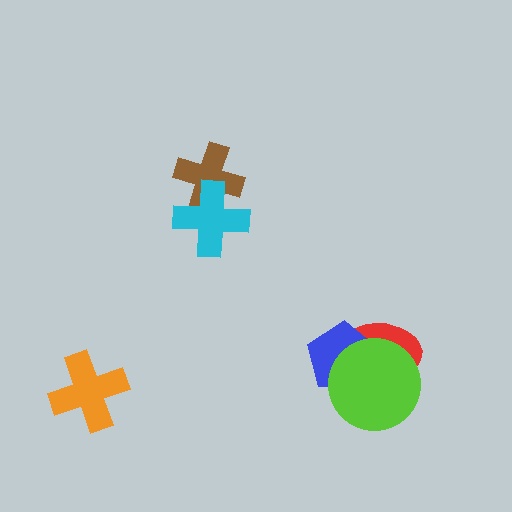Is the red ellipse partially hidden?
Yes, it is partially covered by another shape.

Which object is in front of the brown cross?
The cyan cross is in front of the brown cross.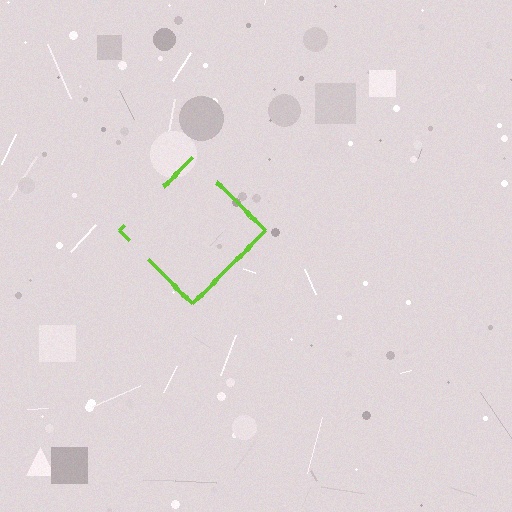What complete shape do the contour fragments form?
The contour fragments form a diamond.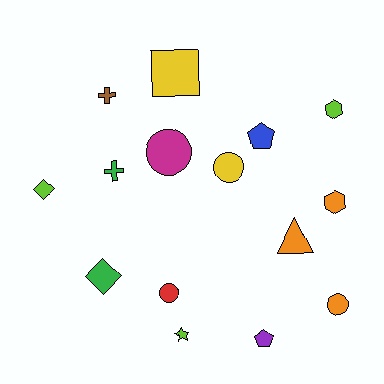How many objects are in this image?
There are 15 objects.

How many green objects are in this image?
There are 2 green objects.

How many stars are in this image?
There is 1 star.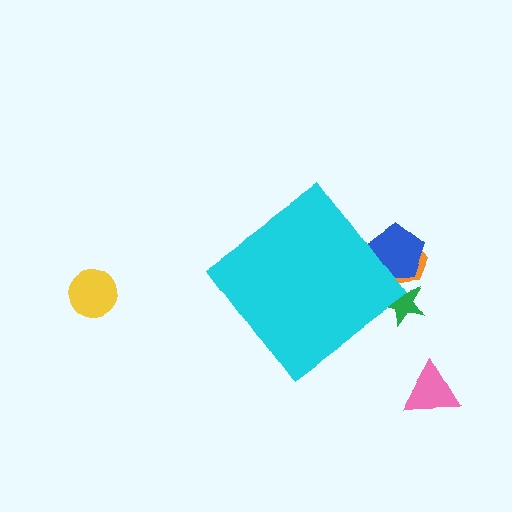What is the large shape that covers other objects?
A cyan diamond.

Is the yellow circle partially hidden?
No, the yellow circle is fully visible.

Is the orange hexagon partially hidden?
Yes, the orange hexagon is partially hidden behind the cyan diamond.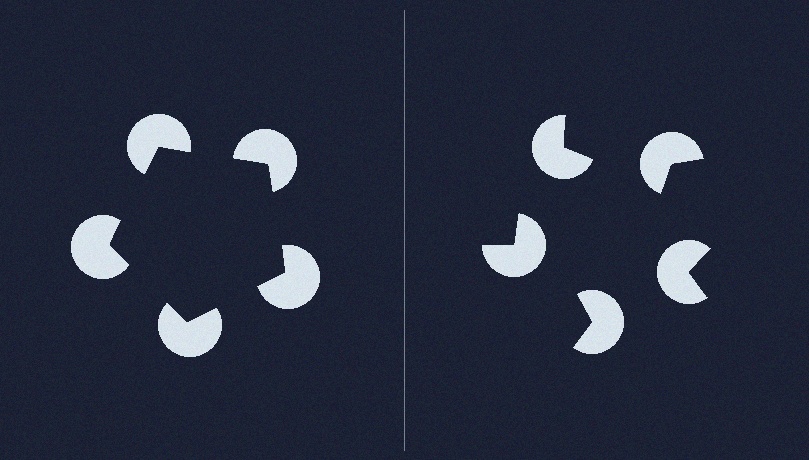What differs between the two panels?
The pac-man discs are positioned identically on both sides; only the wedge orientations differ. On the left they align to a pentagon; on the right they are misaligned.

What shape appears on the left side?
An illusory pentagon.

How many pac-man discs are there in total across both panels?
10 — 5 on each side.